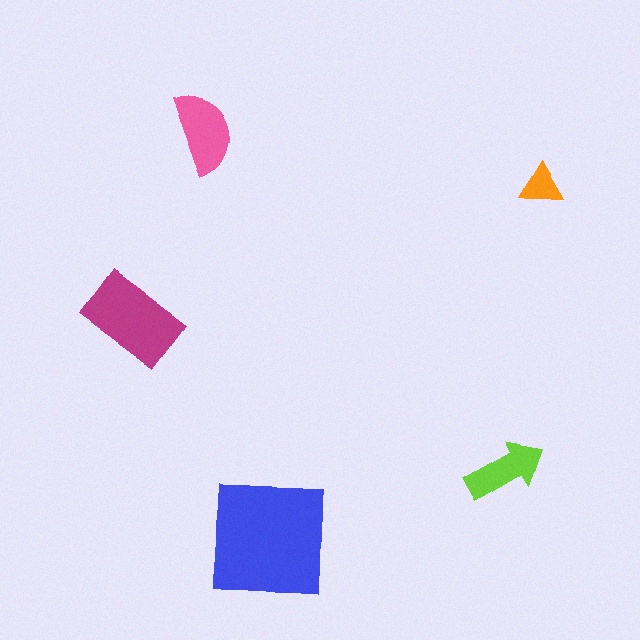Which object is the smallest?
The orange triangle.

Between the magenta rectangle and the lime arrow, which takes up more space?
The magenta rectangle.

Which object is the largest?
The blue square.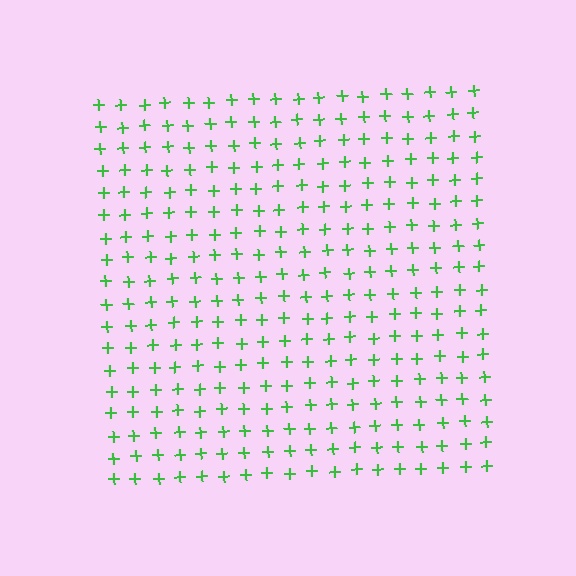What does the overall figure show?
The overall figure shows a square.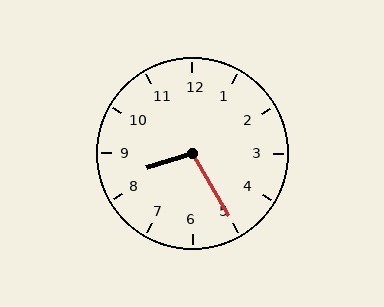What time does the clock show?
8:25.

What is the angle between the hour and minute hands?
Approximately 102 degrees.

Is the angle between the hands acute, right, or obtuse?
It is obtuse.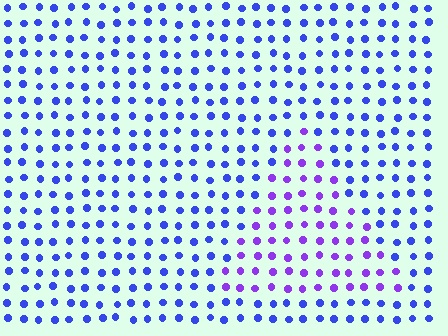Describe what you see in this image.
The image is filled with small blue elements in a uniform arrangement. A triangle-shaped region is visible where the elements are tinted to a slightly different hue, forming a subtle color boundary.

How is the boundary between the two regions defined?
The boundary is defined purely by a slight shift in hue (about 36 degrees). Spacing, size, and orientation are identical on both sides.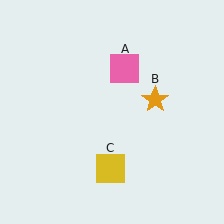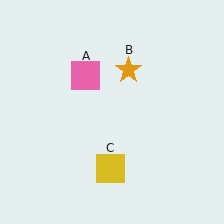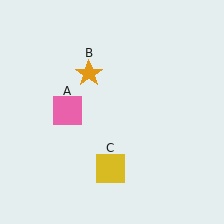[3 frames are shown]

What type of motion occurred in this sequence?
The pink square (object A), orange star (object B) rotated counterclockwise around the center of the scene.